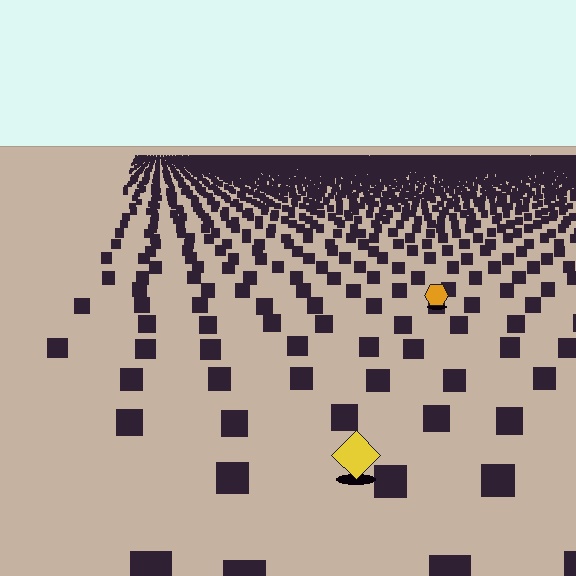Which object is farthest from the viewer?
The orange hexagon is farthest from the viewer. It appears smaller and the ground texture around it is denser.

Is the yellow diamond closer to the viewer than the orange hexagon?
Yes. The yellow diamond is closer — you can tell from the texture gradient: the ground texture is coarser near it.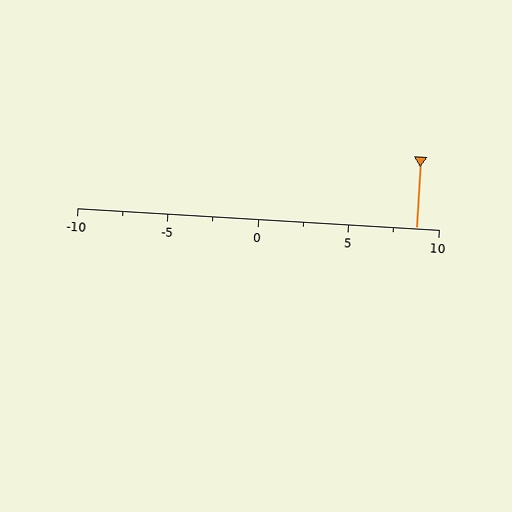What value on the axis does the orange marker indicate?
The marker indicates approximately 8.8.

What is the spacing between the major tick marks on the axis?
The major ticks are spaced 5 apart.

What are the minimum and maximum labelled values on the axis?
The axis runs from -10 to 10.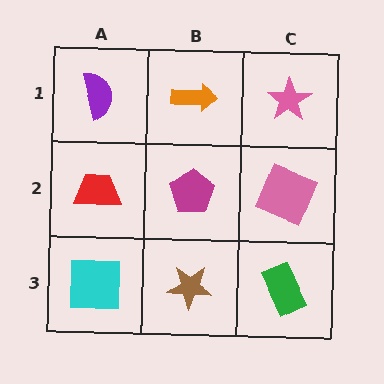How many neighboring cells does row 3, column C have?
2.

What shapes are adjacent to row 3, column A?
A red trapezoid (row 2, column A), a brown star (row 3, column B).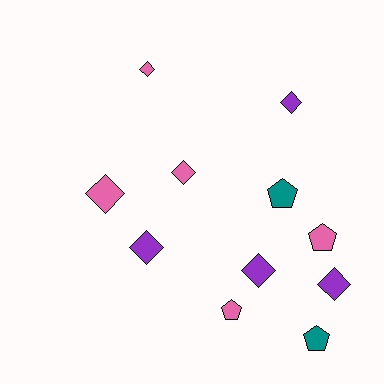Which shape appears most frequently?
Diamond, with 7 objects.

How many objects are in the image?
There are 11 objects.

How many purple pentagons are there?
There are no purple pentagons.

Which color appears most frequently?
Pink, with 5 objects.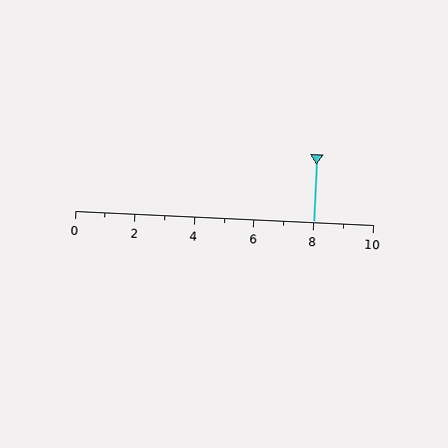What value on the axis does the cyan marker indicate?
The marker indicates approximately 8.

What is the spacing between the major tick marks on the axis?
The major ticks are spaced 2 apart.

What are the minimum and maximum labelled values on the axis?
The axis runs from 0 to 10.